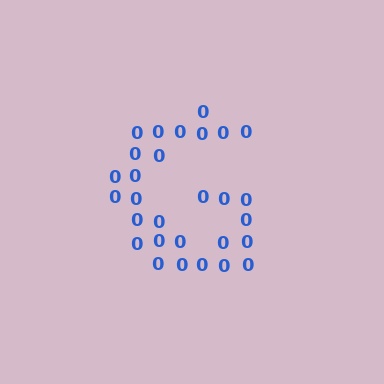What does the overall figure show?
The overall figure shows the letter G.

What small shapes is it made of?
It is made of small digit 0's.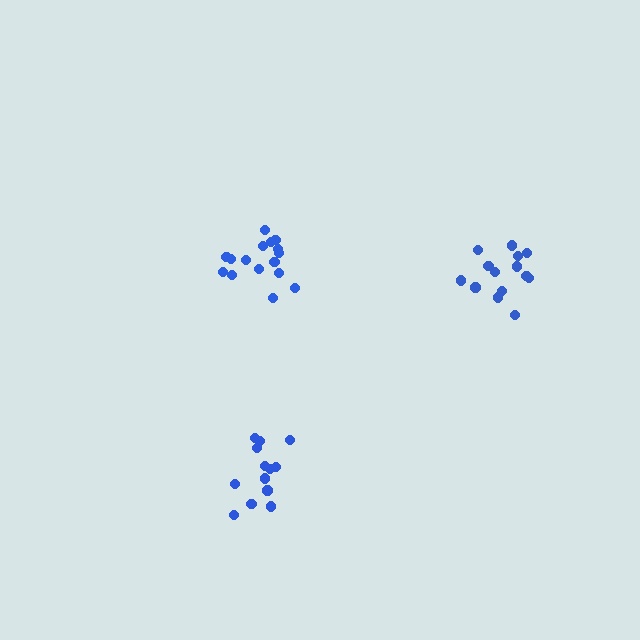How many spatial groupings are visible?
There are 3 spatial groupings.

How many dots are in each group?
Group 1: 16 dots, Group 2: 14 dots, Group 3: 13 dots (43 total).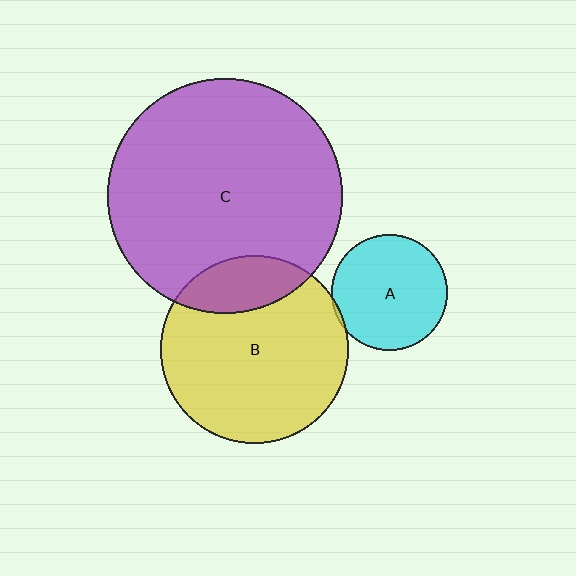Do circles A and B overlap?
Yes.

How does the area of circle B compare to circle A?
Approximately 2.6 times.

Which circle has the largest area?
Circle C (purple).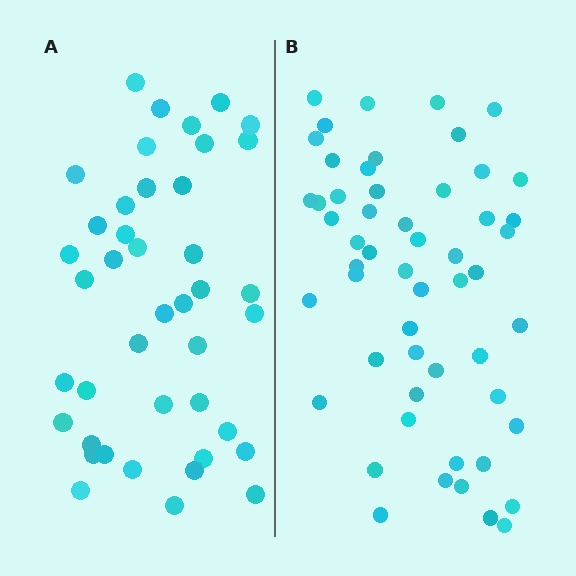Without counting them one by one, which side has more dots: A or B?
Region B (the right region) has more dots.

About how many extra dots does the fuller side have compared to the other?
Region B has roughly 12 or so more dots than region A.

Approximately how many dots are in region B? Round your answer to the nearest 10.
About 50 dots. (The exact count is 54, which rounds to 50.)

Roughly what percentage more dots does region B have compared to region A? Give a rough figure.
About 30% more.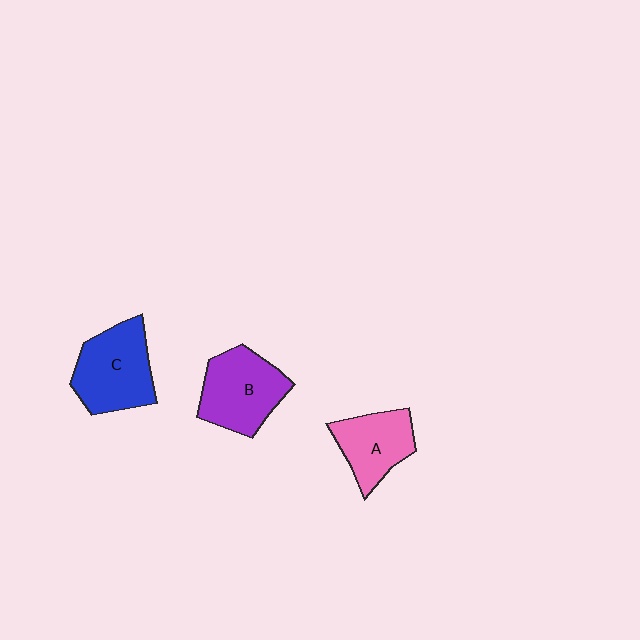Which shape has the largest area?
Shape C (blue).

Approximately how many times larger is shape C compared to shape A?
Approximately 1.3 times.